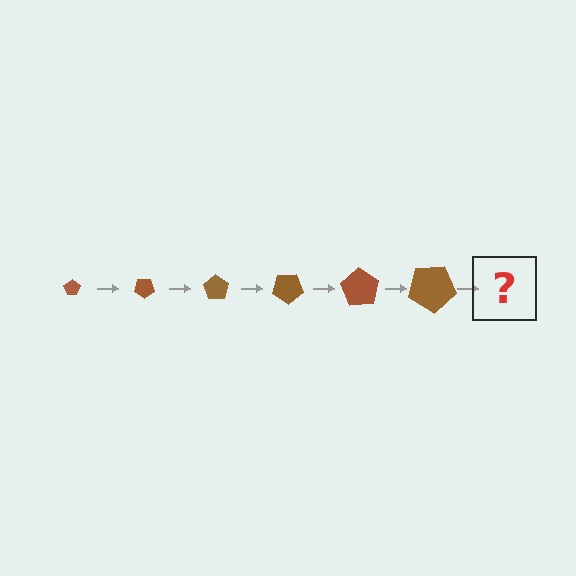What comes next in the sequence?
The next element should be a pentagon, larger than the previous one and rotated 210 degrees from the start.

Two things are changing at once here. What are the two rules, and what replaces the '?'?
The two rules are that the pentagon grows larger each step and it rotates 35 degrees each step. The '?' should be a pentagon, larger than the previous one and rotated 210 degrees from the start.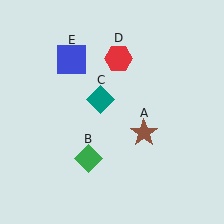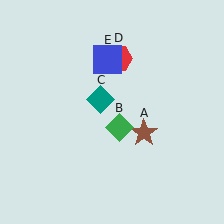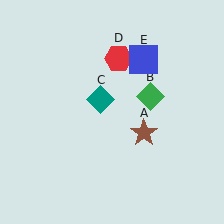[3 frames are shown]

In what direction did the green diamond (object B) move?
The green diamond (object B) moved up and to the right.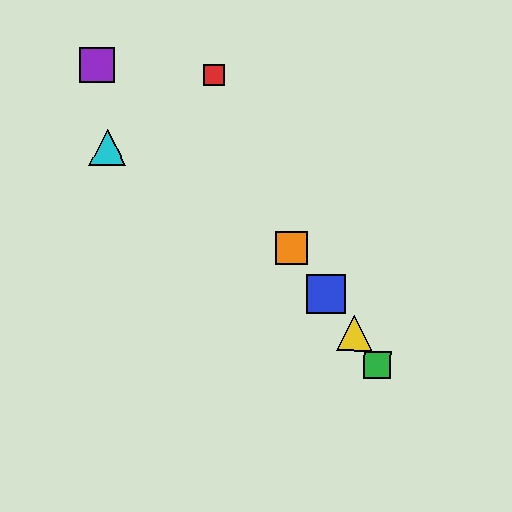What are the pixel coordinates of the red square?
The red square is at (214, 75).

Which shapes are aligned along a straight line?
The blue square, the green square, the yellow triangle, the orange square are aligned along a straight line.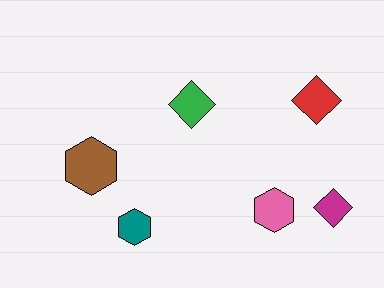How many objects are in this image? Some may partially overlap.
There are 6 objects.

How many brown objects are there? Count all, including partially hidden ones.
There is 1 brown object.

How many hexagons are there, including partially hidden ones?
There are 3 hexagons.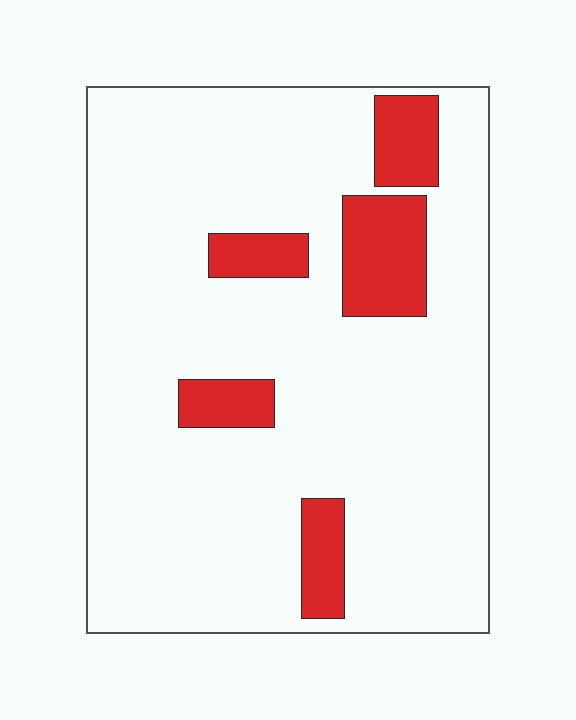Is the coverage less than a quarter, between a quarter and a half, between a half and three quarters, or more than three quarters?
Less than a quarter.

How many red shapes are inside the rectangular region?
5.